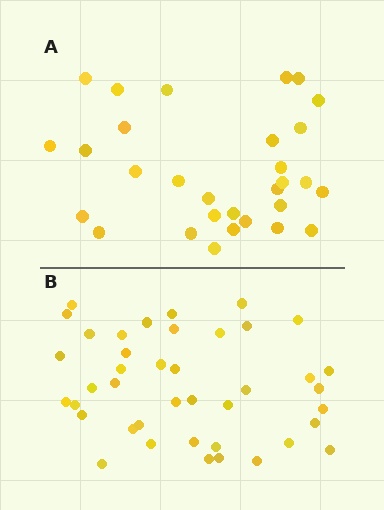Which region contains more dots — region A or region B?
Region B (the bottom region) has more dots.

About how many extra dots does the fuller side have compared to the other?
Region B has roughly 12 or so more dots than region A.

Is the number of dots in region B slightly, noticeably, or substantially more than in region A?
Region B has noticeably more, but not dramatically so. The ratio is roughly 1.4 to 1.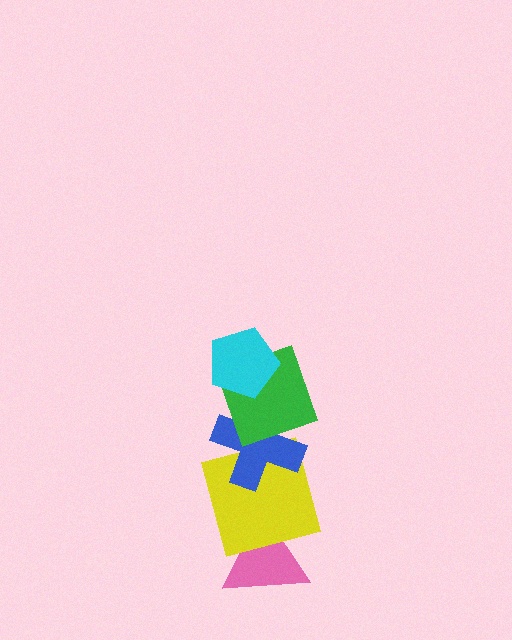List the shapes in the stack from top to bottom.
From top to bottom: the cyan pentagon, the green square, the blue cross, the yellow square, the pink triangle.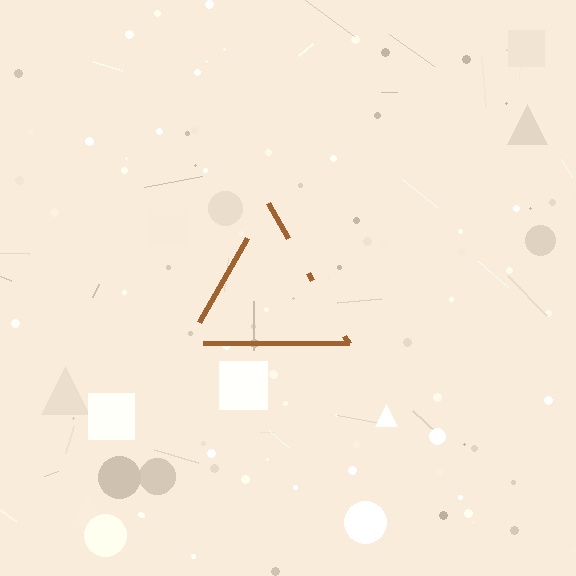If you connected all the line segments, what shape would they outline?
They would outline a triangle.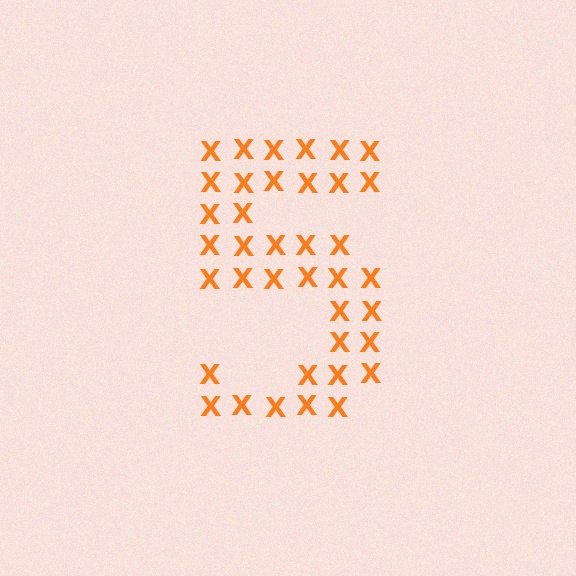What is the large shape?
The large shape is the digit 5.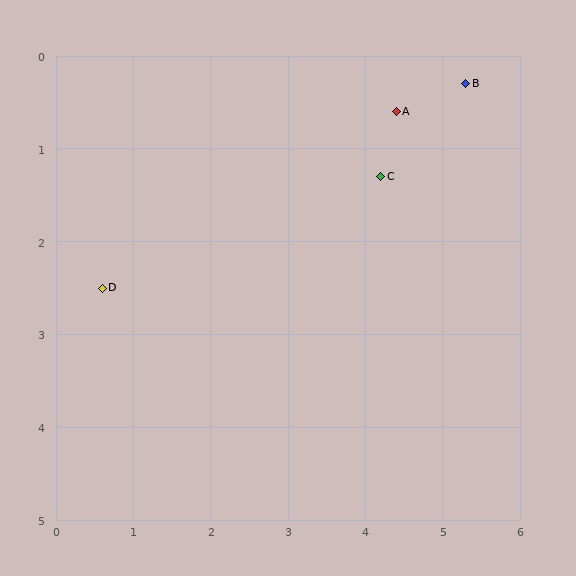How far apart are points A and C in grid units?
Points A and C are about 0.7 grid units apart.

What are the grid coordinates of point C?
Point C is at approximately (4.2, 1.3).